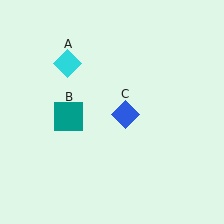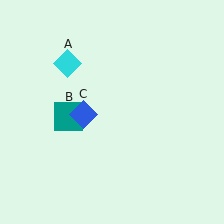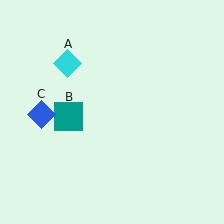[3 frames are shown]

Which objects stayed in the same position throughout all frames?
Cyan diamond (object A) and teal square (object B) remained stationary.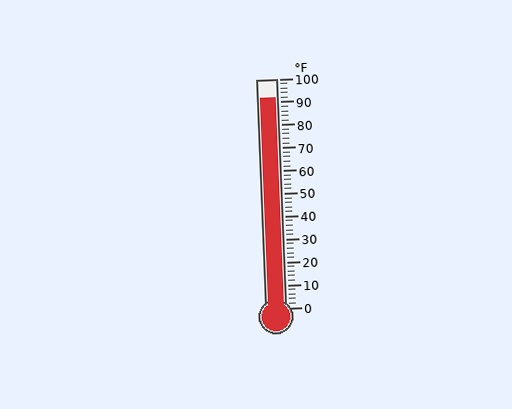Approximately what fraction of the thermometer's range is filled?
The thermometer is filled to approximately 90% of its range.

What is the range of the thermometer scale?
The thermometer scale ranges from 0°F to 100°F.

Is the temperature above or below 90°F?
The temperature is above 90°F.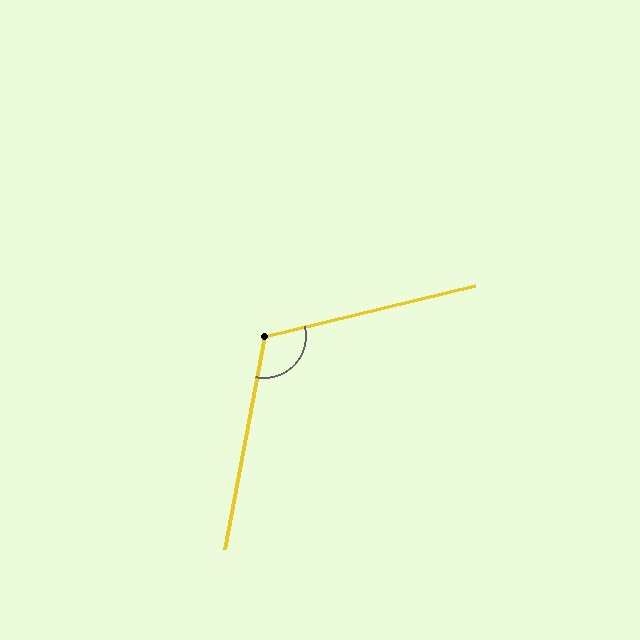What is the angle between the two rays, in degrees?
Approximately 114 degrees.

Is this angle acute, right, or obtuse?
It is obtuse.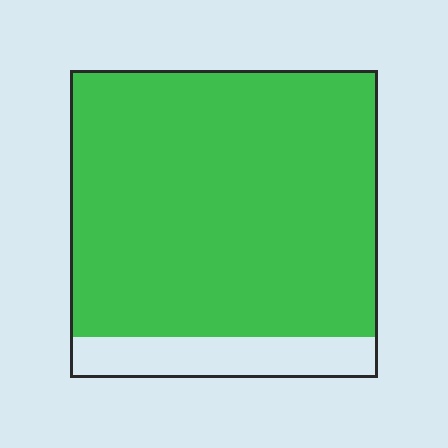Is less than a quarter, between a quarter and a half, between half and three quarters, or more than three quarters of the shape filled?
More than three quarters.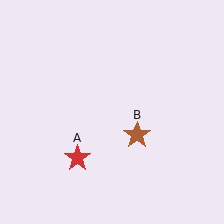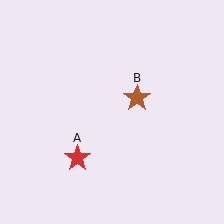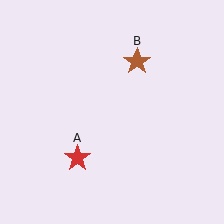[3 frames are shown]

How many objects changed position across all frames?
1 object changed position: brown star (object B).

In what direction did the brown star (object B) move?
The brown star (object B) moved up.